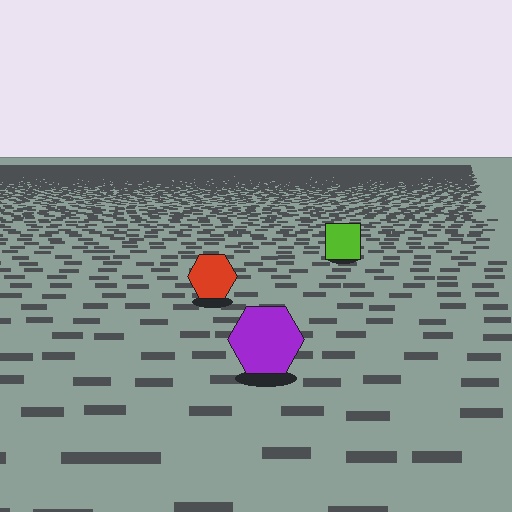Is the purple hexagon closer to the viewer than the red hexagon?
Yes. The purple hexagon is closer — you can tell from the texture gradient: the ground texture is coarser near it.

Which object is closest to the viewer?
The purple hexagon is closest. The texture marks near it are larger and more spread out.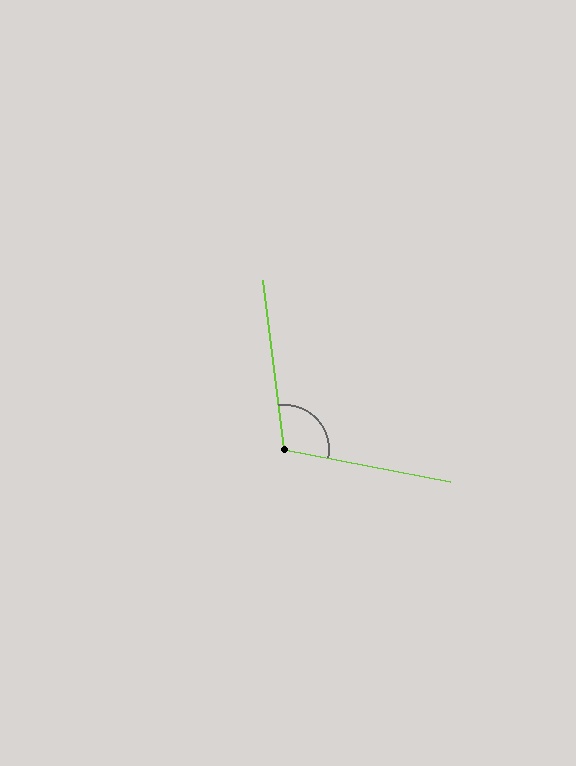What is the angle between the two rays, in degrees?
Approximately 108 degrees.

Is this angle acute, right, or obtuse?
It is obtuse.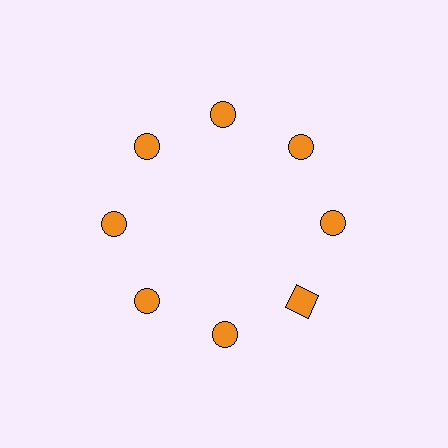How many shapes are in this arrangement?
There are 8 shapes arranged in a ring pattern.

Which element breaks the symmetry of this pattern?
The orange square at roughly the 4 o'clock position breaks the symmetry. All other shapes are orange circles.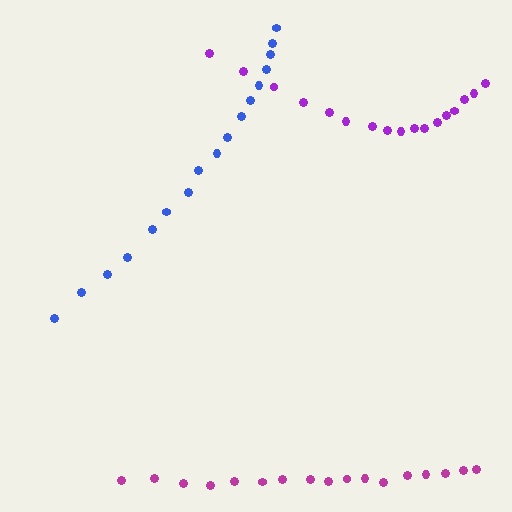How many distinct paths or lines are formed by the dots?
There are 3 distinct paths.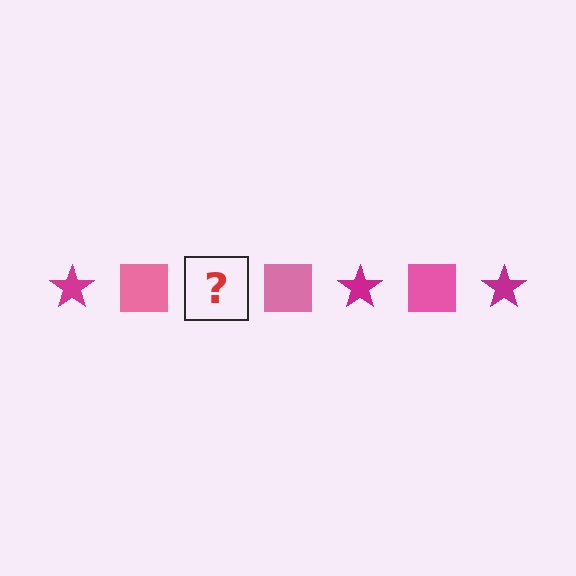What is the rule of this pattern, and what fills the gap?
The rule is that the pattern alternates between magenta star and pink square. The gap should be filled with a magenta star.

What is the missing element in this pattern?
The missing element is a magenta star.